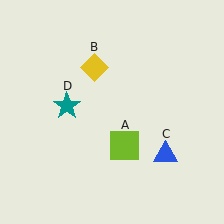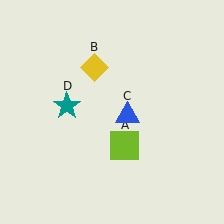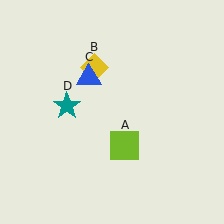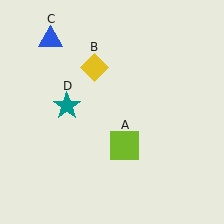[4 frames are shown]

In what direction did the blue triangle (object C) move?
The blue triangle (object C) moved up and to the left.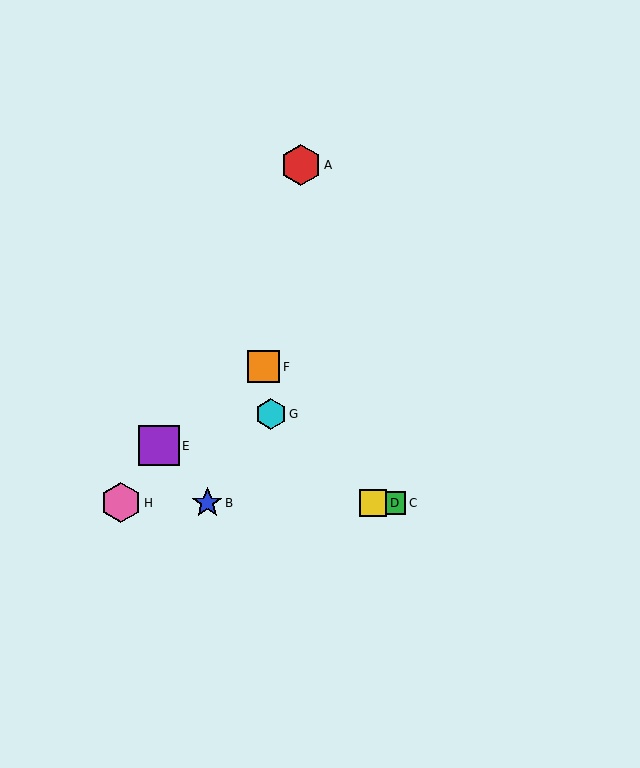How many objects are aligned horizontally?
4 objects (B, C, D, H) are aligned horizontally.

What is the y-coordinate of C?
Object C is at y≈503.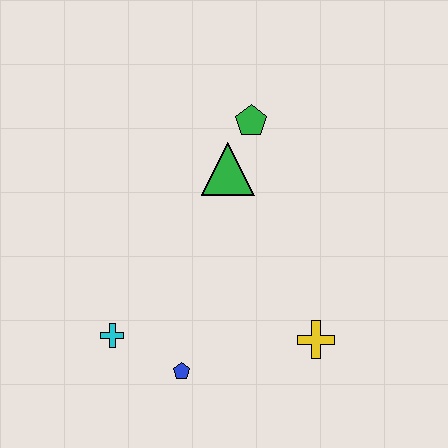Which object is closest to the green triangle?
The green pentagon is closest to the green triangle.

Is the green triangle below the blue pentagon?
No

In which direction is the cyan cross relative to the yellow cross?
The cyan cross is to the left of the yellow cross.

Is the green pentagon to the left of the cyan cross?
No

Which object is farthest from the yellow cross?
The green pentagon is farthest from the yellow cross.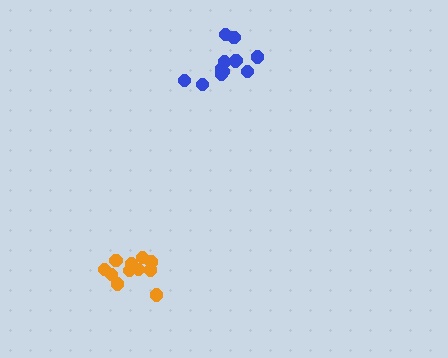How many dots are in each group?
Group 1: 11 dots, Group 2: 12 dots (23 total).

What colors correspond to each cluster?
The clusters are colored: orange, blue.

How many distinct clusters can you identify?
There are 2 distinct clusters.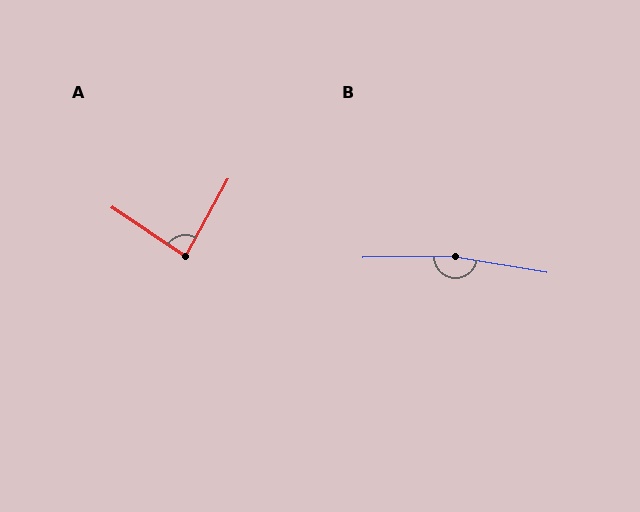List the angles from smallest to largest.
A (85°), B (169°).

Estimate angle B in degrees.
Approximately 169 degrees.